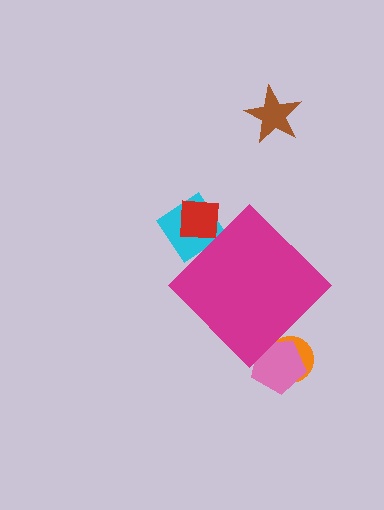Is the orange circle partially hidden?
Yes, the orange circle is partially hidden behind the magenta diamond.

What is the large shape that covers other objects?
A magenta diamond.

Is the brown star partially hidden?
No, the brown star is fully visible.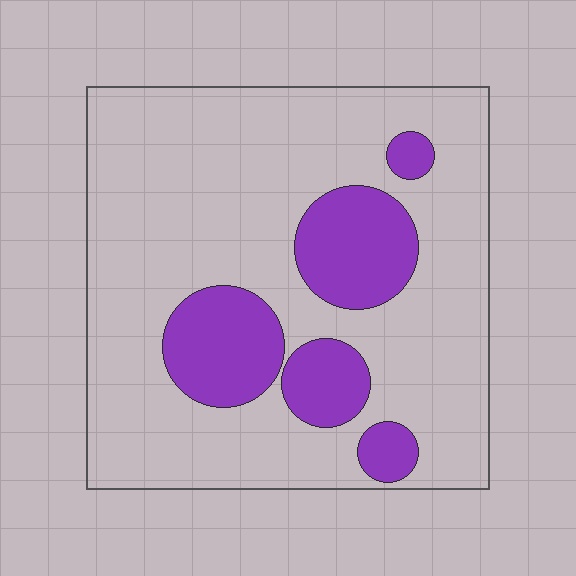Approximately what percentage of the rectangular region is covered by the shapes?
Approximately 20%.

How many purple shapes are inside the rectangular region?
5.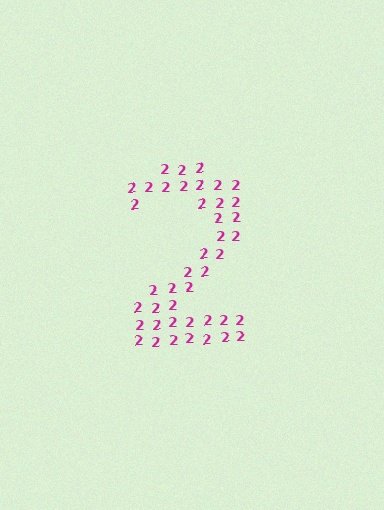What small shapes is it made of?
It is made of small digit 2's.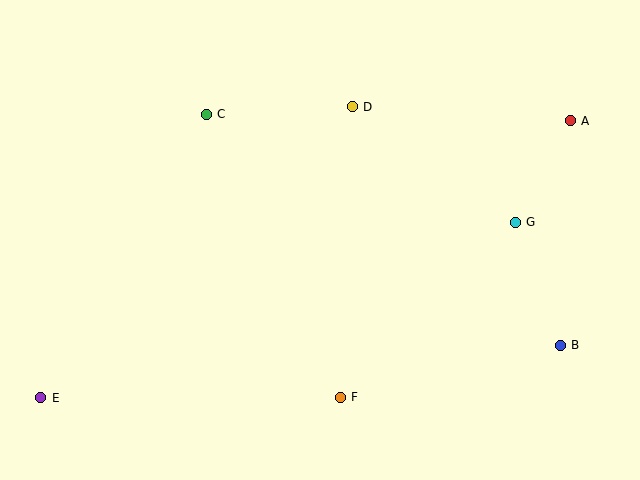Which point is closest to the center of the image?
Point D at (352, 107) is closest to the center.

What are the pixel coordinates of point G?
Point G is at (515, 223).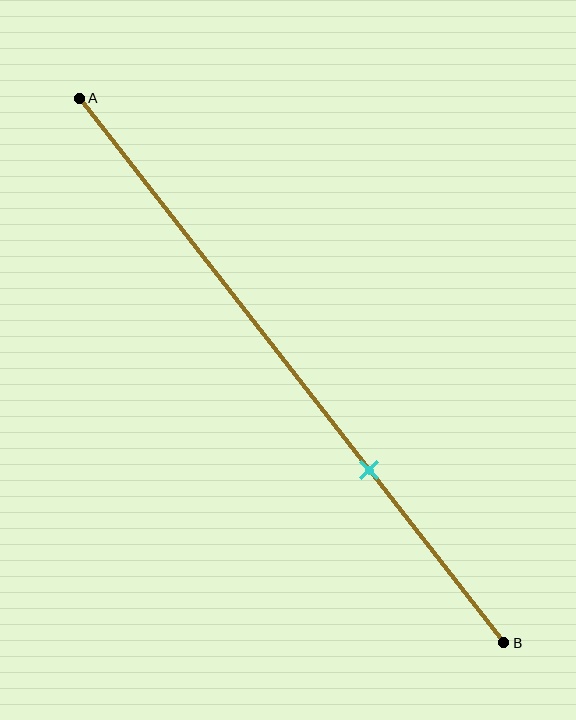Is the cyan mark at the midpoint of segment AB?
No, the mark is at about 70% from A, not at the 50% midpoint.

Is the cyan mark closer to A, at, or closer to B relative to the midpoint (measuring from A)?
The cyan mark is closer to point B than the midpoint of segment AB.